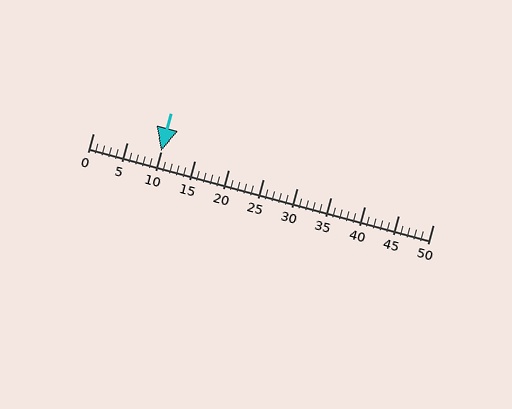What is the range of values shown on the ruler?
The ruler shows values from 0 to 50.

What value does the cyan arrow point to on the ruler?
The cyan arrow points to approximately 10.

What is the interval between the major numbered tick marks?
The major tick marks are spaced 5 units apart.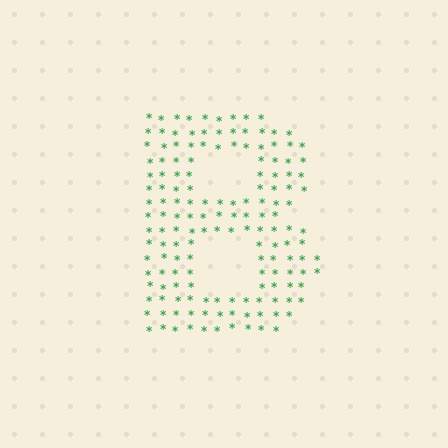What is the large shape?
The large shape is the letter B.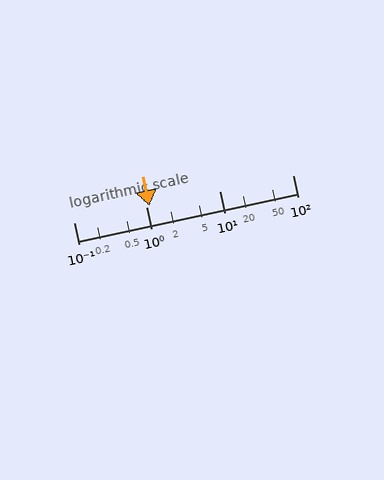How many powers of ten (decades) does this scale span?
The scale spans 3 decades, from 0.1 to 100.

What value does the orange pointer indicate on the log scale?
The pointer indicates approximately 1.1.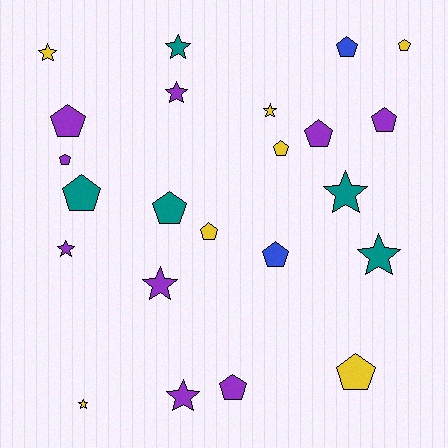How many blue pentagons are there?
There are 2 blue pentagons.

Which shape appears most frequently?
Pentagon, with 13 objects.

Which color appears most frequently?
Purple, with 9 objects.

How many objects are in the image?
There are 23 objects.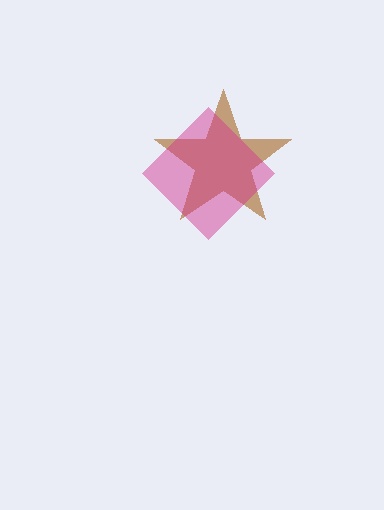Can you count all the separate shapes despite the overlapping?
Yes, there are 2 separate shapes.